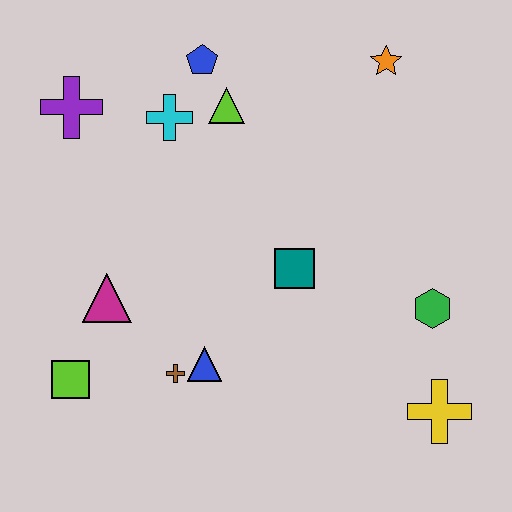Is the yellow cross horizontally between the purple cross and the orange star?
No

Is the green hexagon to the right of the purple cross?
Yes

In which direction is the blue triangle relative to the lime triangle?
The blue triangle is below the lime triangle.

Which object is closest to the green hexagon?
The yellow cross is closest to the green hexagon.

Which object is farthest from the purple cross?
The yellow cross is farthest from the purple cross.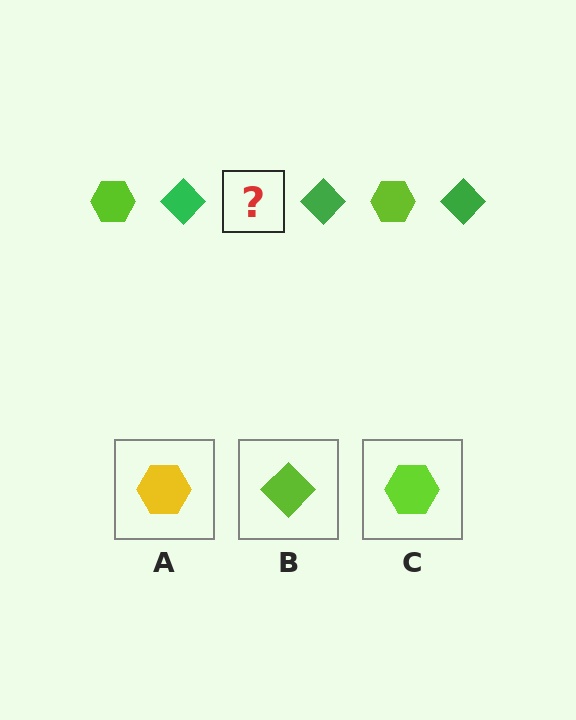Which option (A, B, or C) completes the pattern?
C.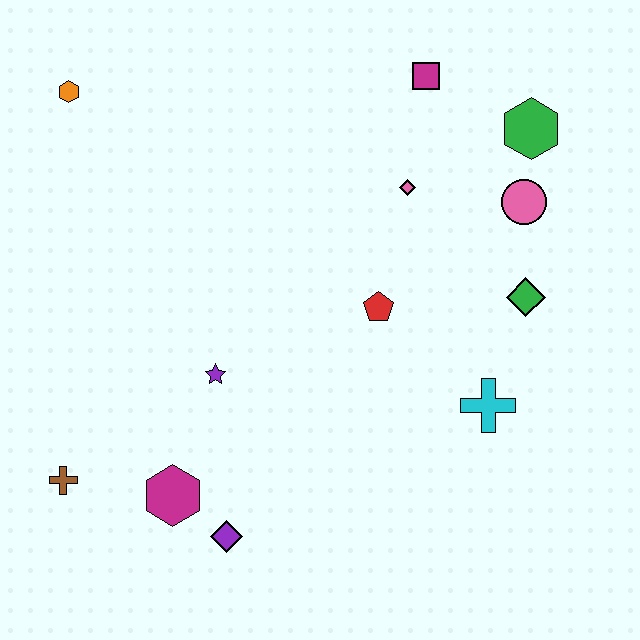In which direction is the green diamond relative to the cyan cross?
The green diamond is above the cyan cross.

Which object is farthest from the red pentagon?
The orange hexagon is farthest from the red pentagon.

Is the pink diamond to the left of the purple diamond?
No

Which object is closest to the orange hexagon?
The purple star is closest to the orange hexagon.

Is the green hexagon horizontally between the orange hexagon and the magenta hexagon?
No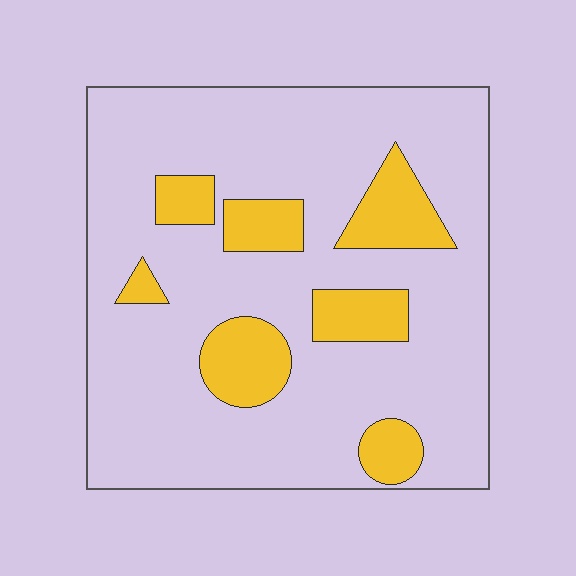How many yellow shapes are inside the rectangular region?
7.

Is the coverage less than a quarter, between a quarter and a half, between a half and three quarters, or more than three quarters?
Less than a quarter.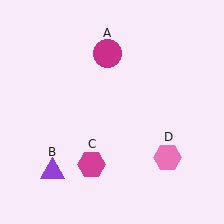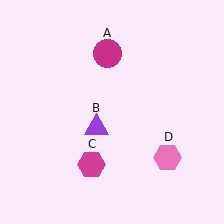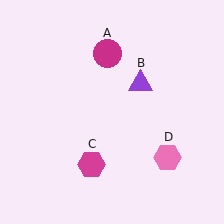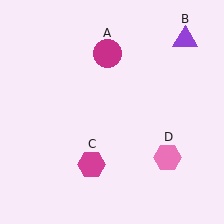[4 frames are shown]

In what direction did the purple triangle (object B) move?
The purple triangle (object B) moved up and to the right.